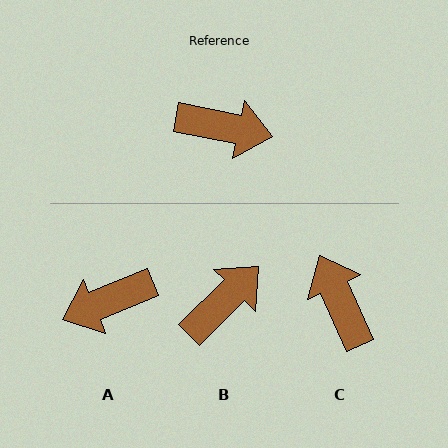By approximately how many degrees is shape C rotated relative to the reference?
Approximately 126 degrees counter-clockwise.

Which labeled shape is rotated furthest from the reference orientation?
A, about 146 degrees away.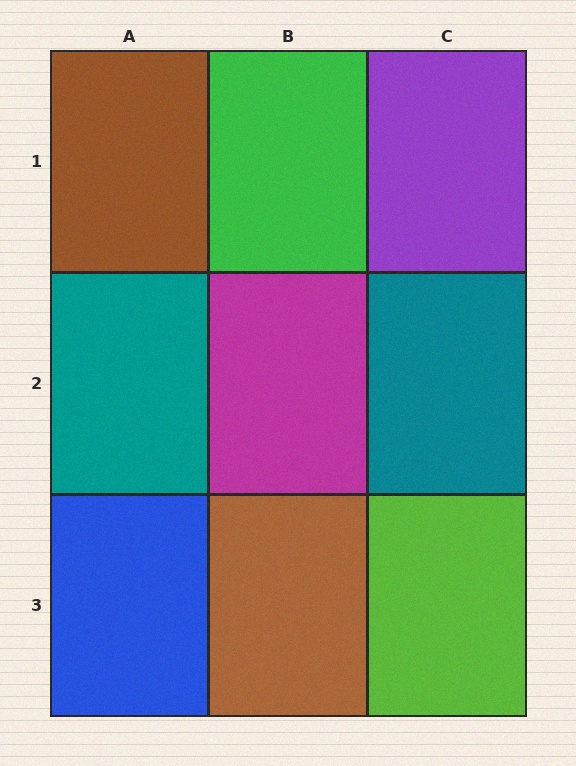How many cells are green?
1 cell is green.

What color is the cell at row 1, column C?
Purple.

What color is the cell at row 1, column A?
Brown.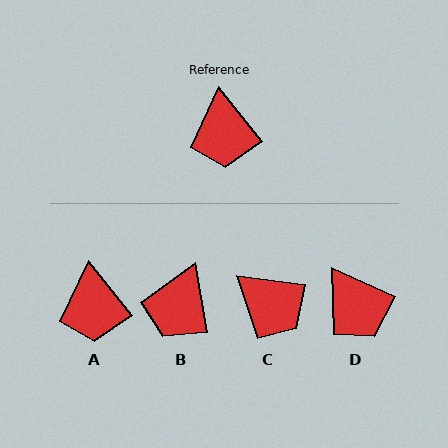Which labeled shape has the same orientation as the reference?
A.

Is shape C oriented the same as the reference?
No, it is off by about 44 degrees.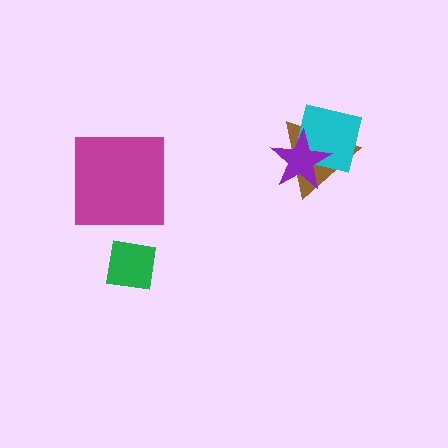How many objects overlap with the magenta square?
0 objects overlap with the magenta square.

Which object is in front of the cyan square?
The purple star is in front of the cyan square.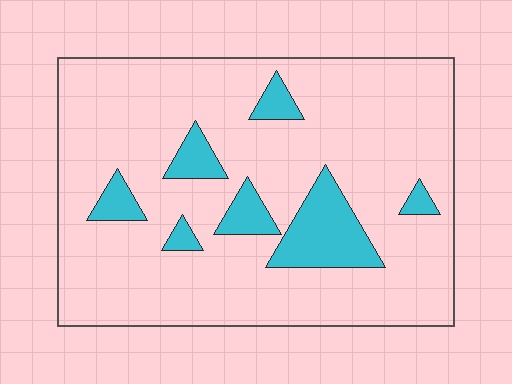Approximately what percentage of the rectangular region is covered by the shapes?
Approximately 15%.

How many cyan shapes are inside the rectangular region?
7.